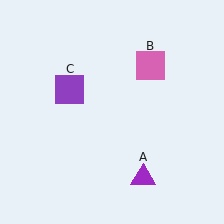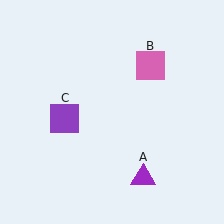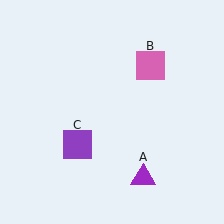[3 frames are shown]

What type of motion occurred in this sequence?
The purple square (object C) rotated counterclockwise around the center of the scene.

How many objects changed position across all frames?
1 object changed position: purple square (object C).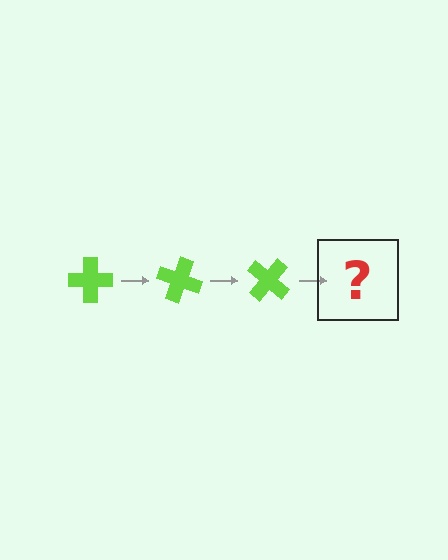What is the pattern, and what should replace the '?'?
The pattern is that the cross rotates 20 degrees each step. The '?' should be a lime cross rotated 60 degrees.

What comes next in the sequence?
The next element should be a lime cross rotated 60 degrees.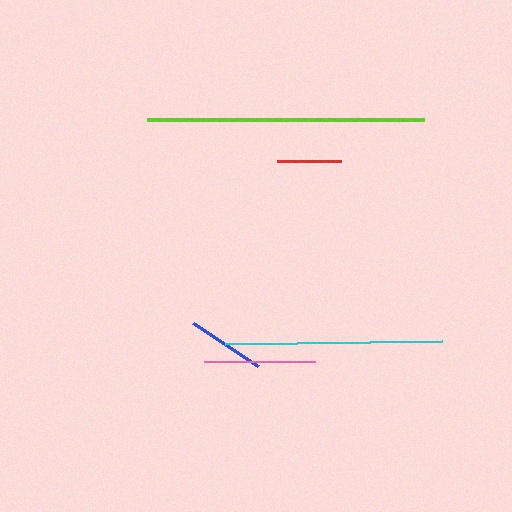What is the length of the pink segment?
The pink segment is approximately 111 pixels long.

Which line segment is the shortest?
The red line is the shortest at approximately 64 pixels.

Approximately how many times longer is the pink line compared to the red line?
The pink line is approximately 1.7 times the length of the red line.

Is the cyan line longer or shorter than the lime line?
The lime line is longer than the cyan line.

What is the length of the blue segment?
The blue segment is approximately 79 pixels long.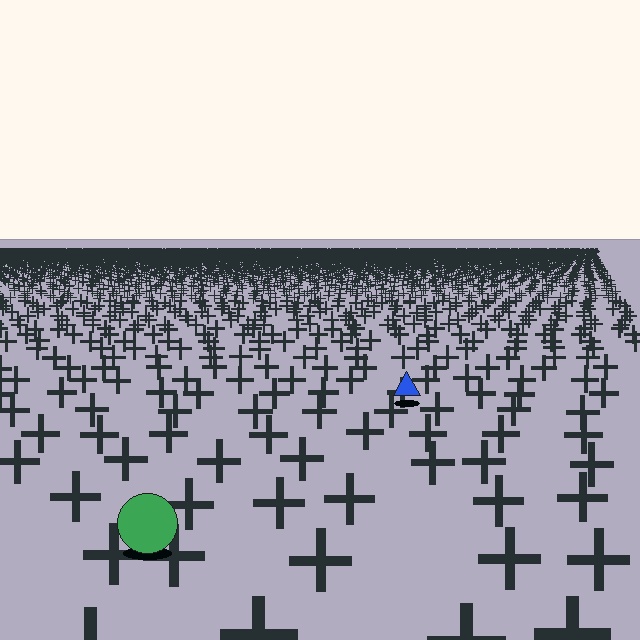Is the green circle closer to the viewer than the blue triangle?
Yes. The green circle is closer — you can tell from the texture gradient: the ground texture is coarser near it.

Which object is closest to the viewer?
The green circle is closest. The texture marks near it are larger and more spread out.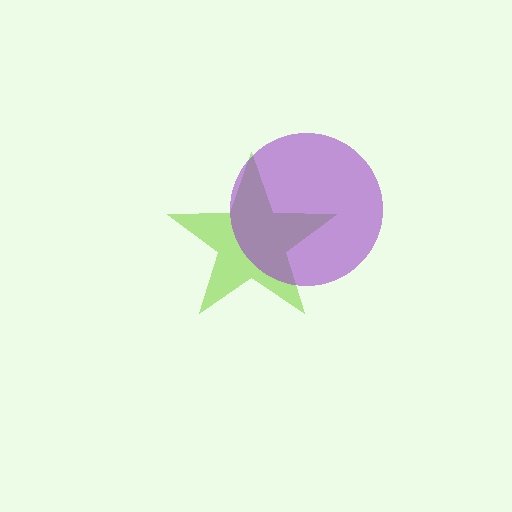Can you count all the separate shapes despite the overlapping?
Yes, there are 2 separate shapes.